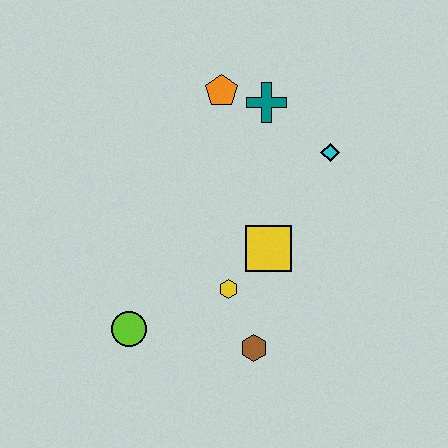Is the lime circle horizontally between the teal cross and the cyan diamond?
No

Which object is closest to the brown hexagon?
The yellow hexagon is closest to the brown hexagon.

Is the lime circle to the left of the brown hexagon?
Yes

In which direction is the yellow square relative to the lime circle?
The yellow square is to the right of the lime circle.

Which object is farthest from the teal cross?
The lime circle is farthest from the teal cross.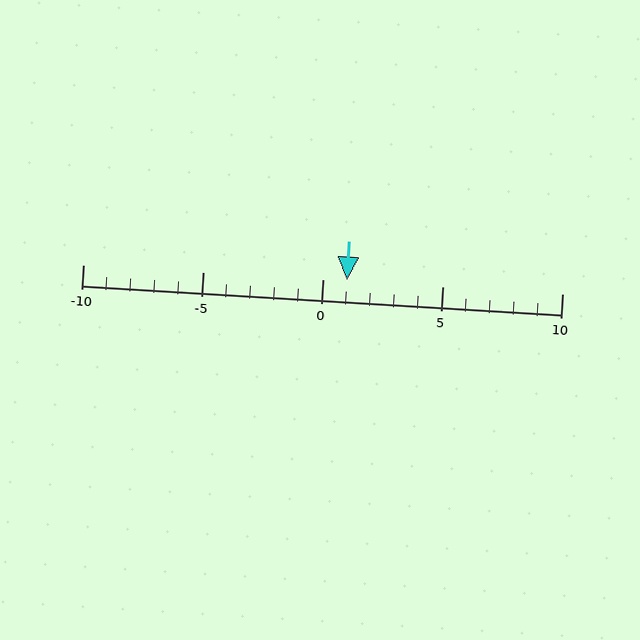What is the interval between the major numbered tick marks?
The major tick marks are spaced 5 units apart.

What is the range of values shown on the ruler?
The ruler shows values from -10 to 10.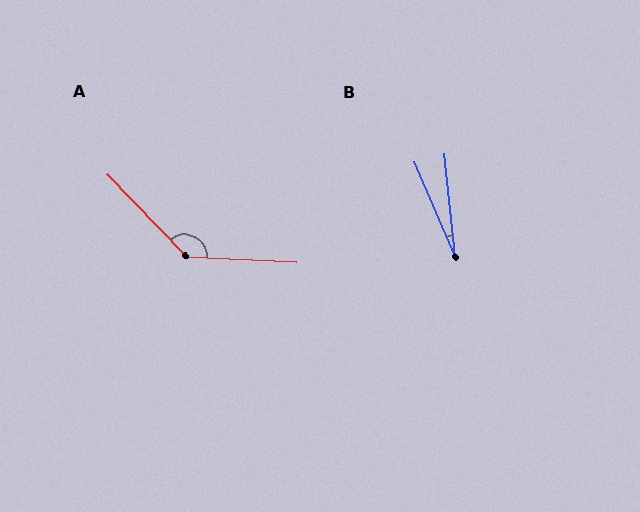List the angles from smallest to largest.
B (18°), A (137°).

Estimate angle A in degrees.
Approximately 137 degrees.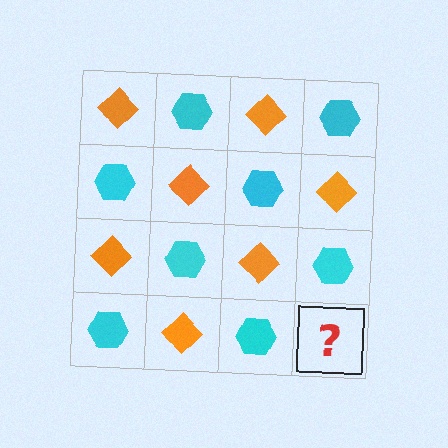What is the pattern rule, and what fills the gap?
The rule is that it alternates orange diamond and cyan hexagon in a checkerboard pattern. The gap should be filled with an orange diamond.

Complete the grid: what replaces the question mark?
The question mark should be replaced with an orange diamond.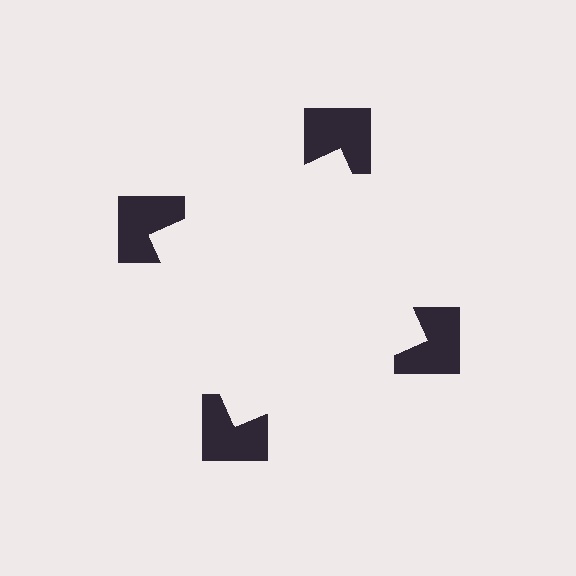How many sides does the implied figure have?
4 sides.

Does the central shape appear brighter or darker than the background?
It typically appears slightly brighter than the background, even though no actual brightness change is drawn.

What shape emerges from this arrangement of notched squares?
An illusory square — its edges are inferred from the aligned wedge cuts in the notched squares, not physically drawn.